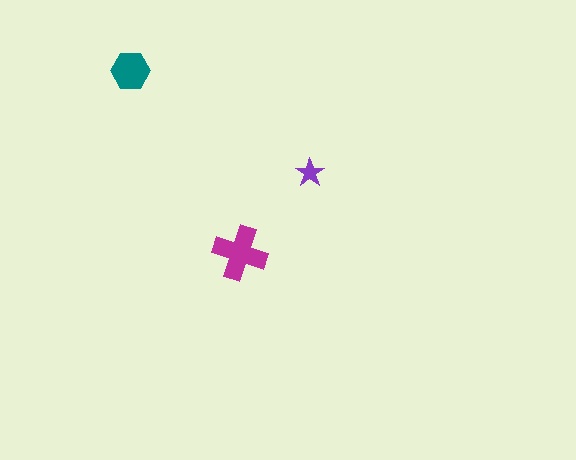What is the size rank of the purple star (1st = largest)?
3rd.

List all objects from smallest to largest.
The purple star, the teal hexagon, the magenta cross.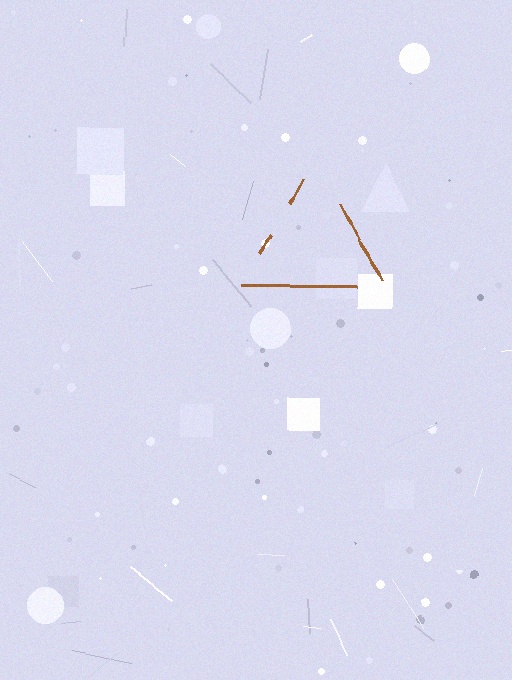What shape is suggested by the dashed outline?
The dashed outline suggests a triangle.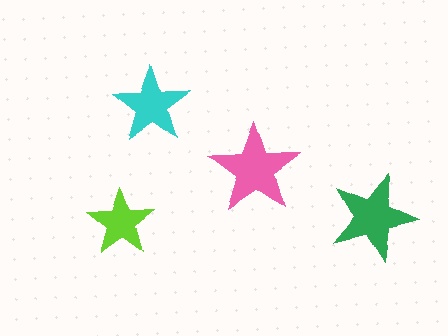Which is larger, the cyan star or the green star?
The green one.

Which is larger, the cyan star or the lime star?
The cyan one.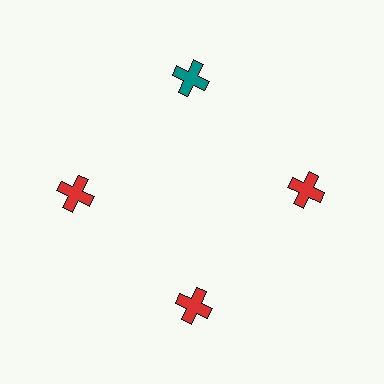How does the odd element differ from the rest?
It has a different color: teal instead of red.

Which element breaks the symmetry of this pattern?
The teal cross at roughly the 12 o'clock position breaks the symmetry. All other shapes are red crosses.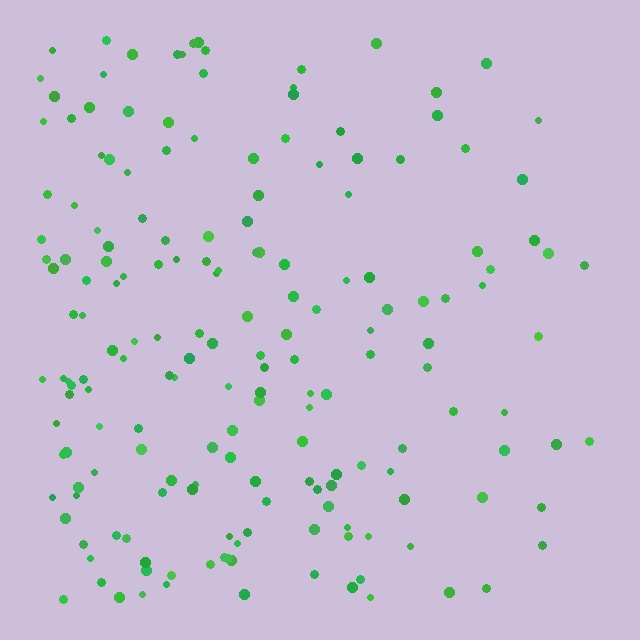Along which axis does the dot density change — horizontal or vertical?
Horizontal.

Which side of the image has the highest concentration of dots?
The left.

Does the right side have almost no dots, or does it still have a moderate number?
Still a moderate number, just noticeably fewer than the left.